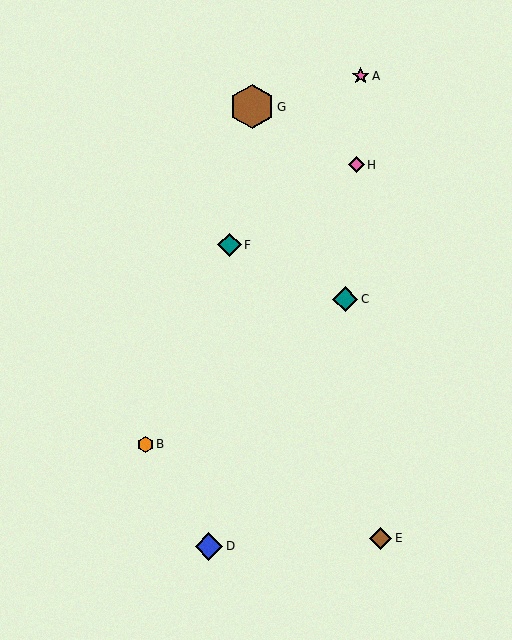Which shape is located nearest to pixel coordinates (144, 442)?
The orange hexagon (labeled B) at (146, 444) is nearest to that location.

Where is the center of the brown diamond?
The center of the brown diamond is at (380, 538).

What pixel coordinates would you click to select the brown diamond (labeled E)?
Click at (380, 538) to select the brown diamond E.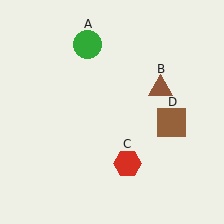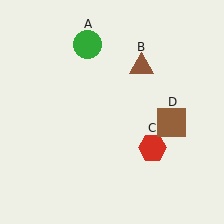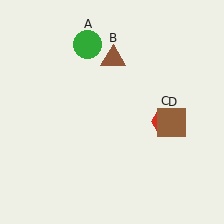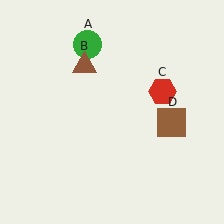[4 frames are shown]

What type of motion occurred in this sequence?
The brown triangle (object B), red hexagon (object C) rotated counterclockwise around the center of the scene.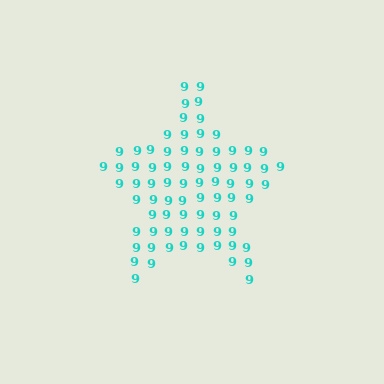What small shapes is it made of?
It is made of small digit 9's.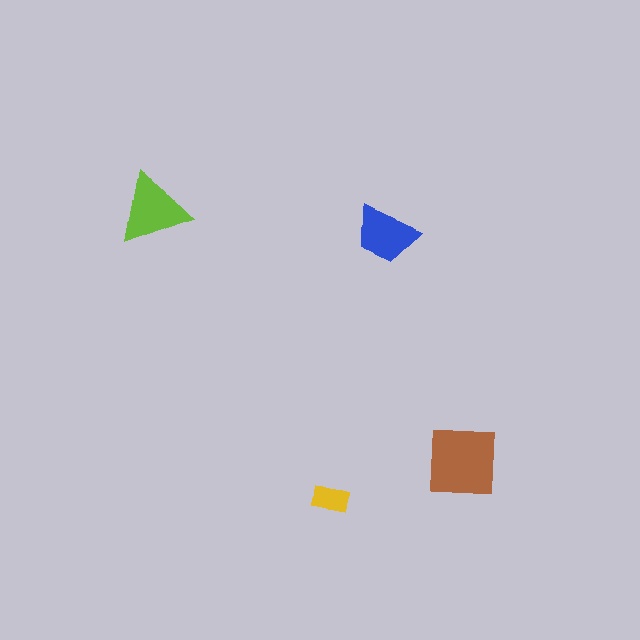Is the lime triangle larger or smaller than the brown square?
Smaller.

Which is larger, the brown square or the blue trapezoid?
The brown square.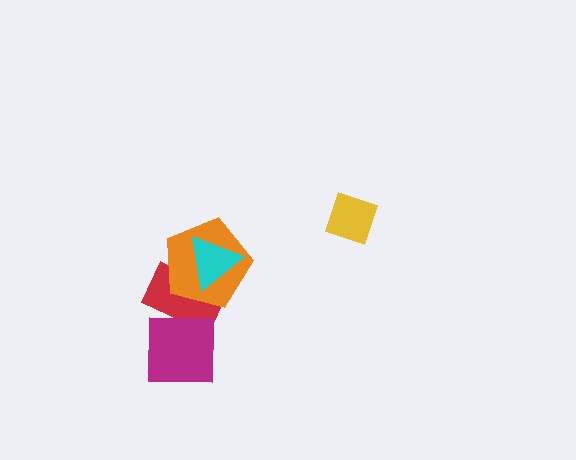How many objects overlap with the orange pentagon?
2 objects overlap with the orange pentagon.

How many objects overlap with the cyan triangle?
2 objects overlap with the cyan triangle.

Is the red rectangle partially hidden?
Yes, it is partially covered by another shape.